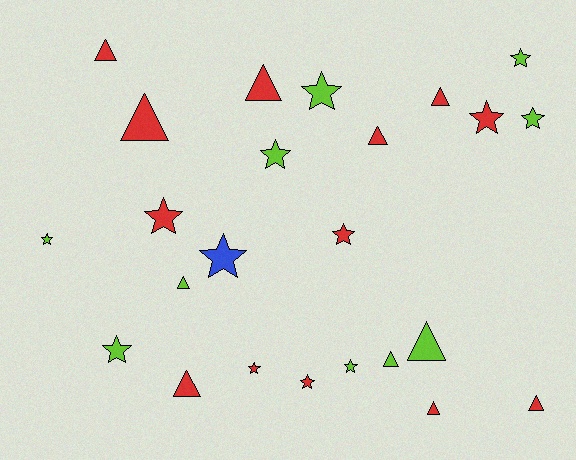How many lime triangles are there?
There are 3 lime triangles.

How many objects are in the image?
There are 24 objects.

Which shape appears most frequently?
Star, with 13 objects.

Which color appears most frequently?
Red, with 13 objects.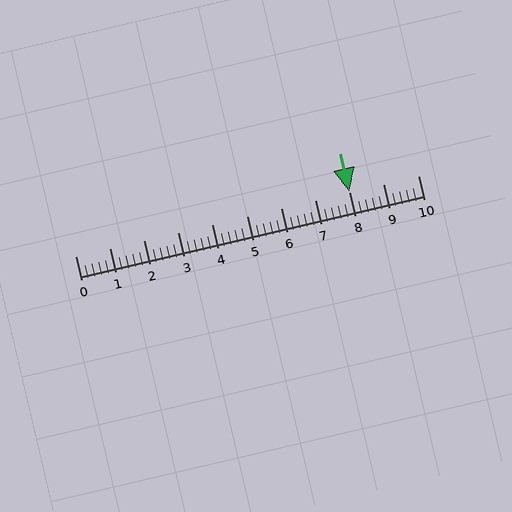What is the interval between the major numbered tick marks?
The major tick marks are spaced 1 units apart.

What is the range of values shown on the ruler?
The ruler shows values from 0 to 10.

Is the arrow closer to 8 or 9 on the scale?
The arrow is closer to 8.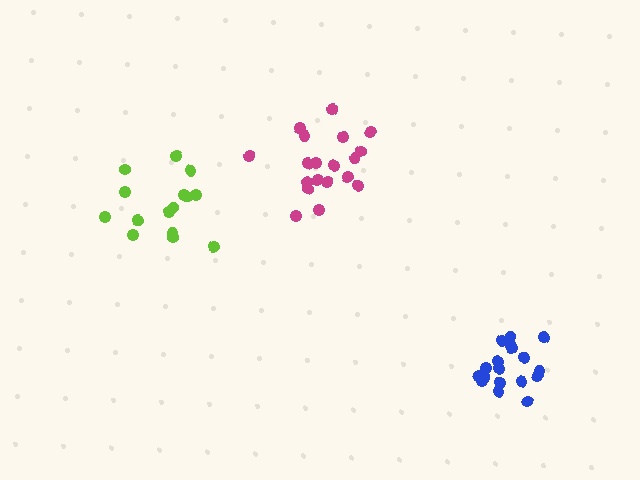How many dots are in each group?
Group 1: 19 dots, Group 2: 19 dots, Group 3: 15 dots (53 total).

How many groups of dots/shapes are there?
There are 3 groups.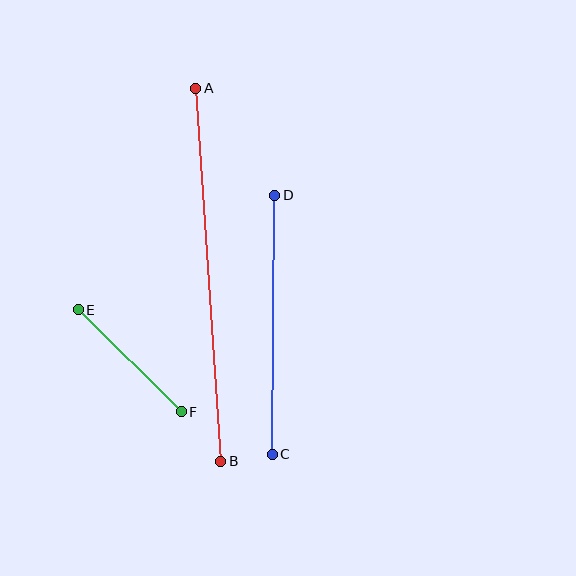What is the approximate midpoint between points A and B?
The midpoint is at approximately (208, 275) pixels.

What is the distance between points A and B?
The distance is approximately 374 pixels.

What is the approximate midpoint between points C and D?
The midpoint is at approximately (273, 325) pixels.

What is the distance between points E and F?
The distance is approximately 145 pixels.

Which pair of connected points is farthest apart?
Points A and B are farthest apart.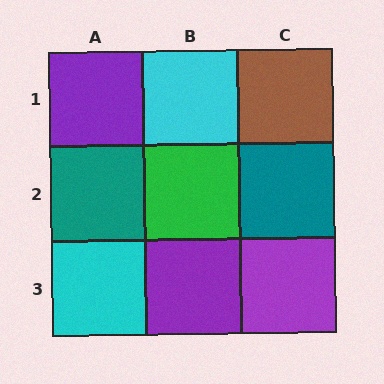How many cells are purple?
3 cells are purple.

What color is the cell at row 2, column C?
Teal.